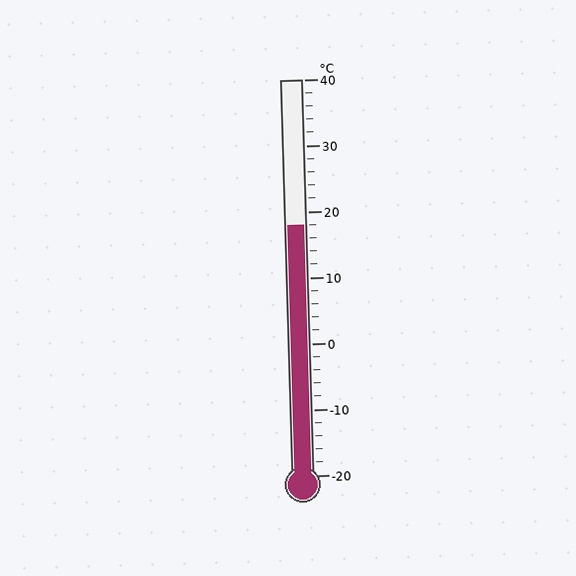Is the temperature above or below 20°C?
The temperature is below 20°C.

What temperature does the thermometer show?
The thermometer shows approximately 18°C.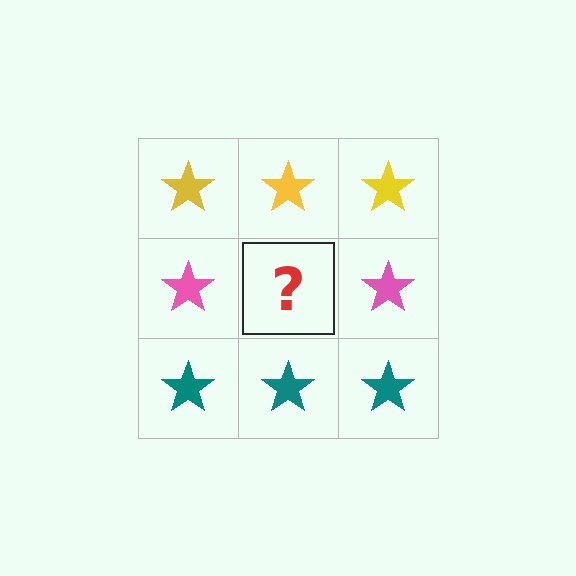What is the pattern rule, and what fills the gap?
The rule is that each row has a consistent color. The gap should be filled with a pink star.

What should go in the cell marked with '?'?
The missing cell should contain a pink star.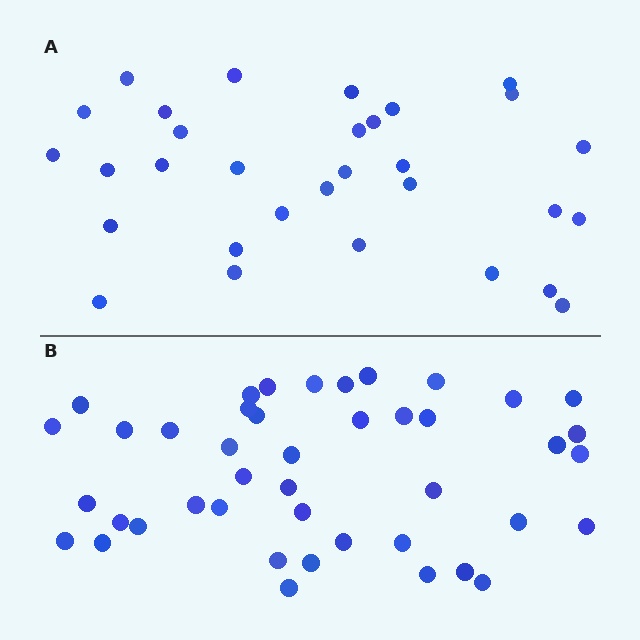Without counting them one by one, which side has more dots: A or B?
Region B (the bottom region) has more dots.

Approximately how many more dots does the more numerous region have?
Region B has roughly 12 or so more dots than region A.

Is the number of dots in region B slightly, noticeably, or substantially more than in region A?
Region B has noticeably more, but not dramatically so. The ratio is roughly 1.4 to 1.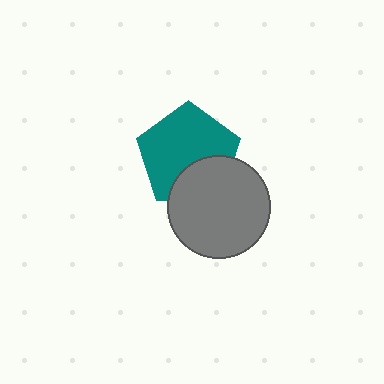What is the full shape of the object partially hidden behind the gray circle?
The partially hidden object is a teal pentagon.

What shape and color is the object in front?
The object in front is a gray circle.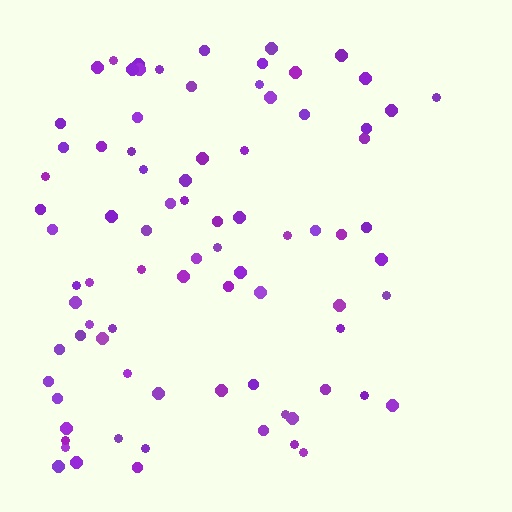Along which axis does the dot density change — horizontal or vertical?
Horizontal.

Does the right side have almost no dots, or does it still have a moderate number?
Still a moderate number, just noticeably fewer than the left.